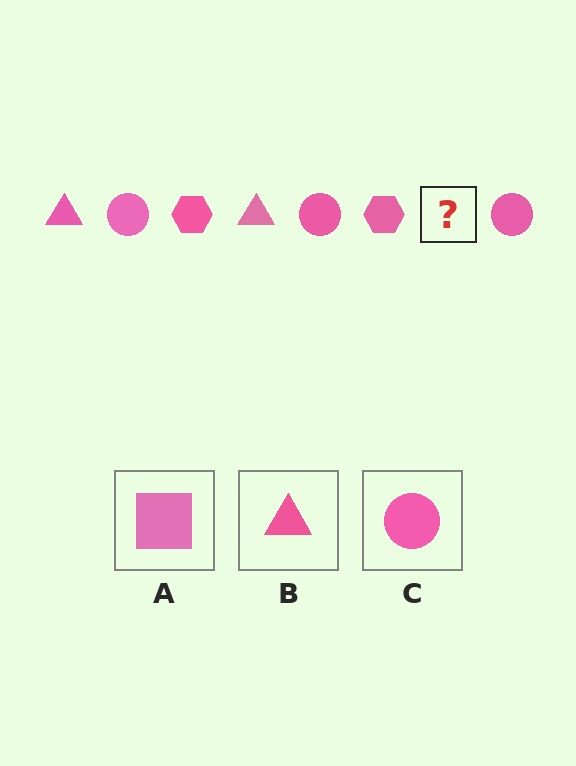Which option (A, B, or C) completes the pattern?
B.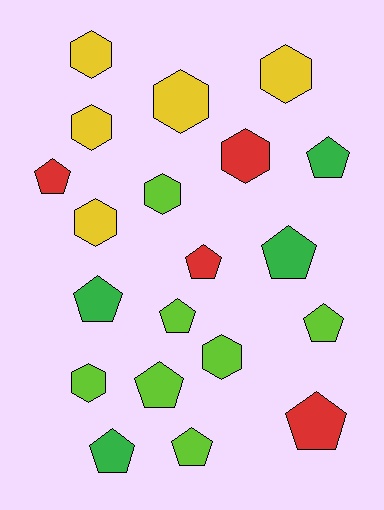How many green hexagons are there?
There are no green hexagons.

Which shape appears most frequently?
Pentagon, with 11 objects.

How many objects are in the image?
There are 20 objects.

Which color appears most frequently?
Lime, with 7 objects.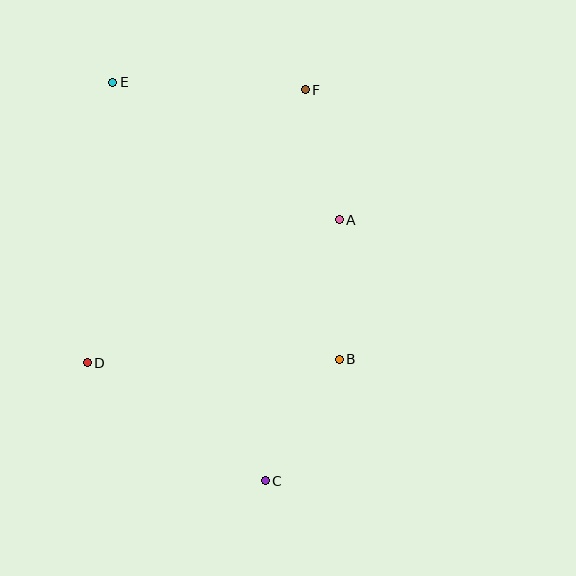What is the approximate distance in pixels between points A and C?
The distance between A and C is approximately 271 pixels.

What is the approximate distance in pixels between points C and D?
The distance between C and D is approximately 213 pixels.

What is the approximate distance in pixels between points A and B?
The distance between A and B is approximately 140 pixels.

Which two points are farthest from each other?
Points C and E are farthest from each other.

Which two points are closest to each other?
Points A and F are closest to each other.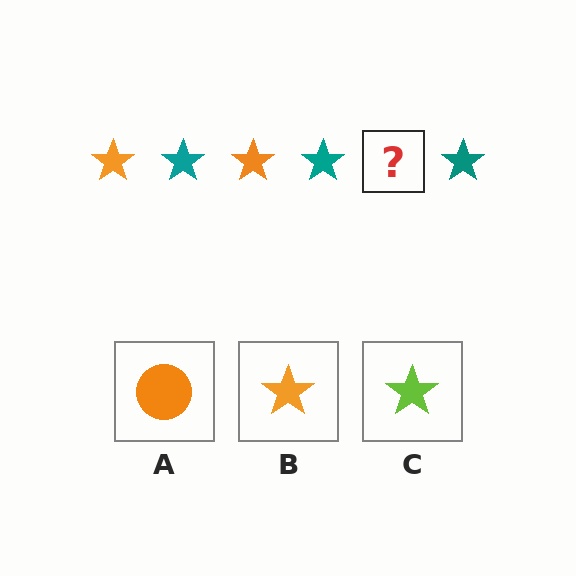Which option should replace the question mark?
Option B.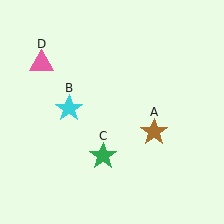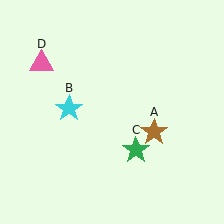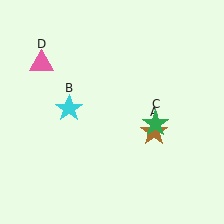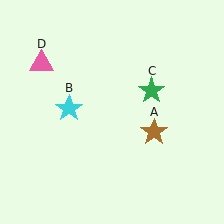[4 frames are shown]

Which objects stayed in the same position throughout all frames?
Brown star (object A) and cyan star (object B) and pink triangle (object D) remained stationary.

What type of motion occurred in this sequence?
The green star (object C) rotated counterclockwise around the center of the scene.